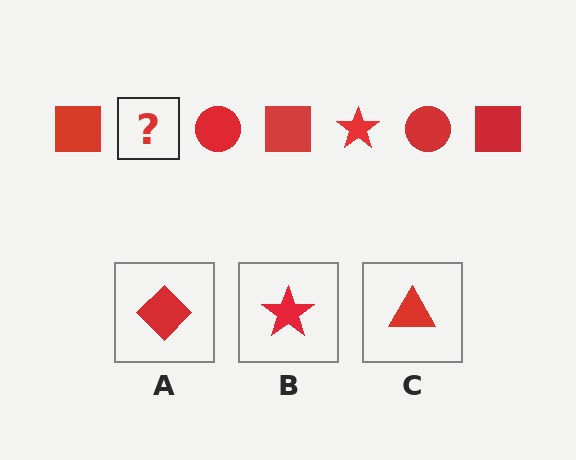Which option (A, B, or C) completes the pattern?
B.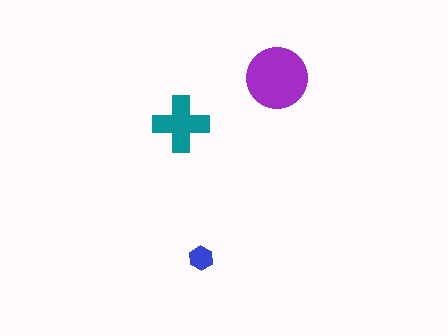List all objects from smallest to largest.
The blue hexagon, the teal cross, the purple circle.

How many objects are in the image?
There are 3 objects in the image.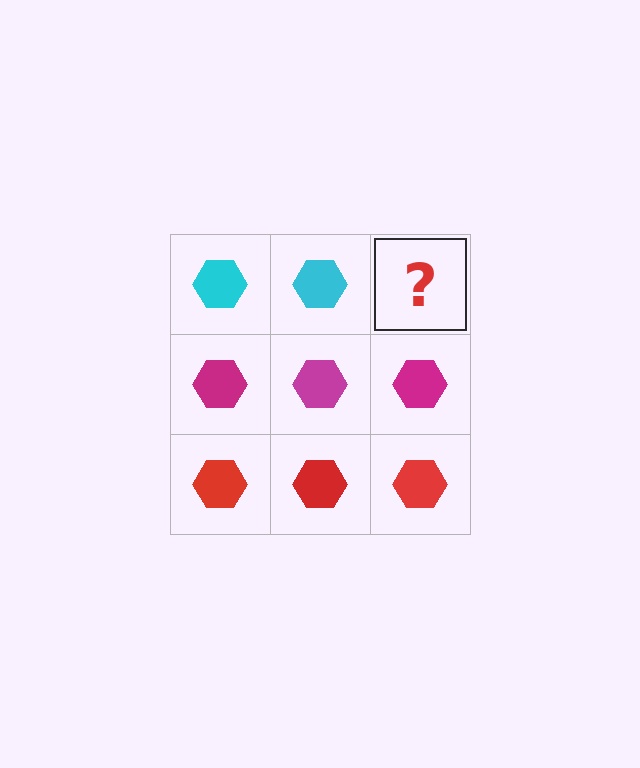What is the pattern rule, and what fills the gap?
The rule is that each row has a consistent color. The gap should be filled with a cyan hexagon.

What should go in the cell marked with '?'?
The missing cell should contain a cyan hexagon.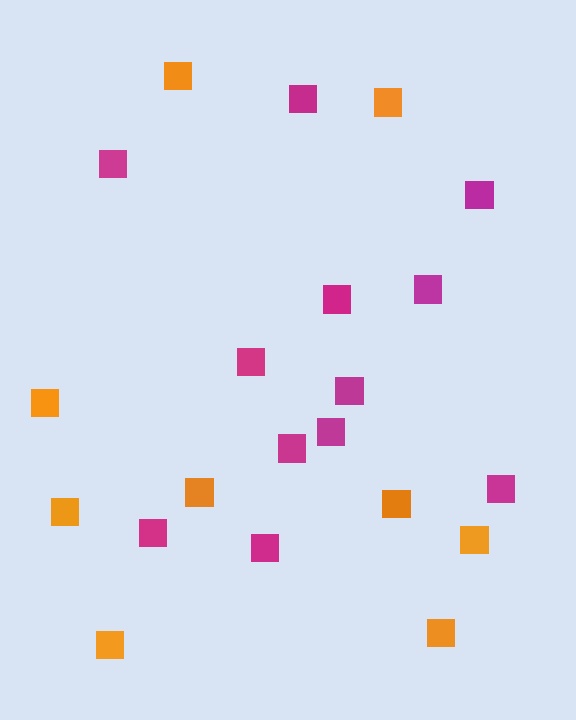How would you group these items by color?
There are 2 groups: one group of orange squares (9) and one group of magenta squares (12).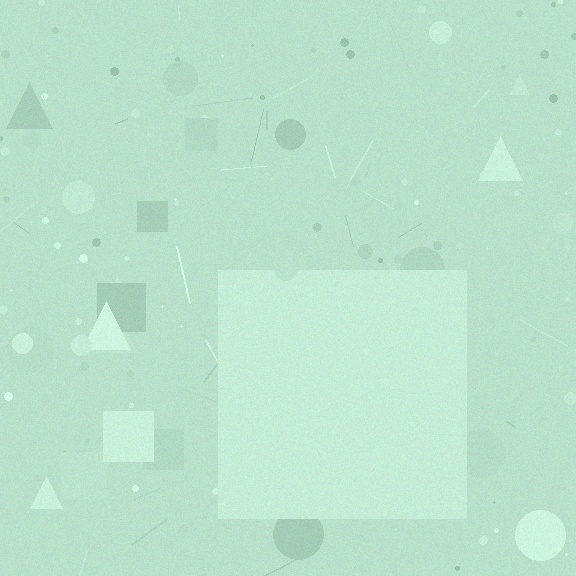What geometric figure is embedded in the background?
A square is embedded in the background.